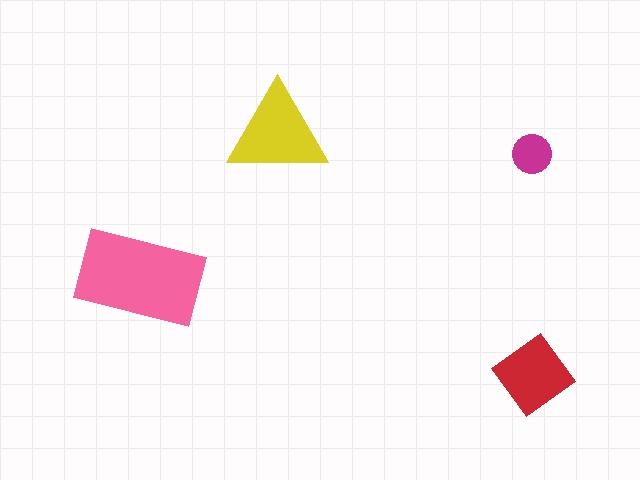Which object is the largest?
The pink rectangle.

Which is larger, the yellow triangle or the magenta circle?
The yellow triangle.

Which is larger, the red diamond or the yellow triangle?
The yellow triangle.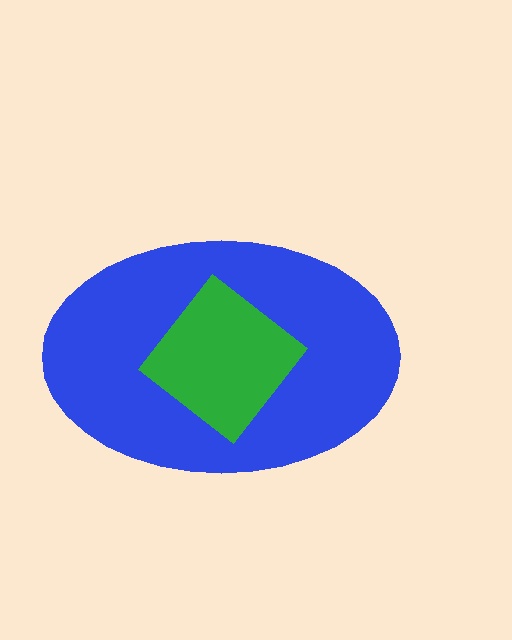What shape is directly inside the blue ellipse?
The green diamond.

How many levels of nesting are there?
2.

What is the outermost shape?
The blue ellipse.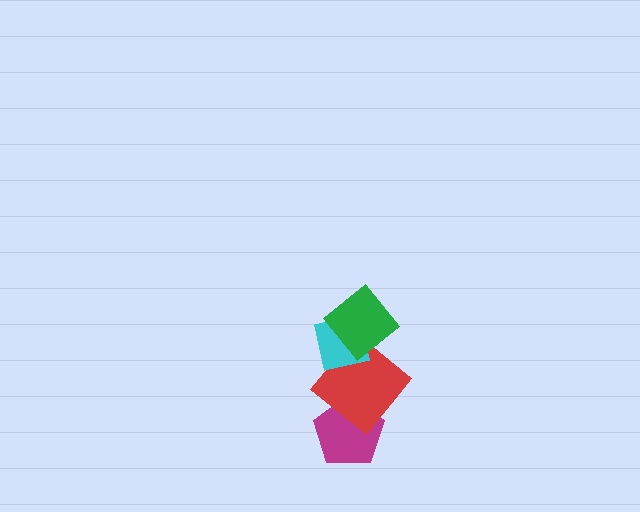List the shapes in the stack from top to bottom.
From top to bottom: the green diamond, the cyan square, the red diamond, the magenta pentagon.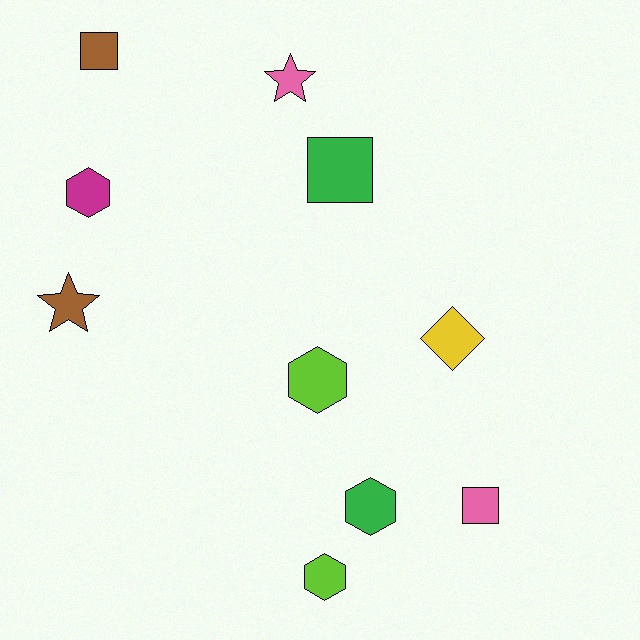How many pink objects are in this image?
There are 2 pink objects.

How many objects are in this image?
There are 10 objects.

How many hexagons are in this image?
There are 4 hexagons.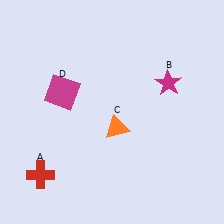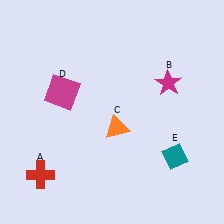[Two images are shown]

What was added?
A teal diamond (E) was added in Image 2.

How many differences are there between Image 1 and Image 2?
There is 1 difference between the two images.